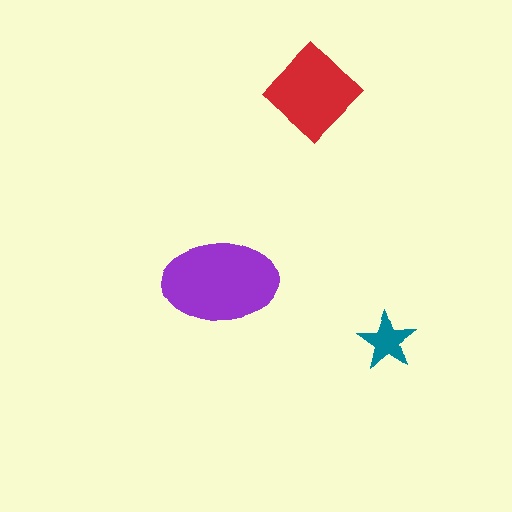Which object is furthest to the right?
The teal star is rightmost.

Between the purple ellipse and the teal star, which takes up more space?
The purple ellipse.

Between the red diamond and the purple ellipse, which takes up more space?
The purple ellipse.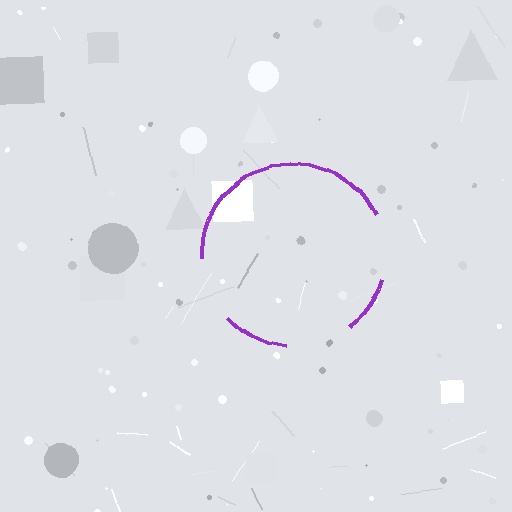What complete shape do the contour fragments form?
The contour fragments form a circle.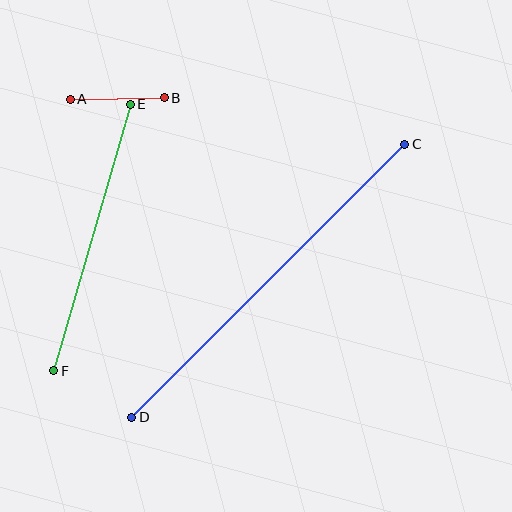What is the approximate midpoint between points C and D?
The midpoint is at approximately (268, 281) pixels.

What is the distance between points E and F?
The distance is approximately 277 pixels.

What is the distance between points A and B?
The distance is approximately 94 pixels.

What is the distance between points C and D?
The distance is approximately 386 pixels.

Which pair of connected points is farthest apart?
Points C and D are farthest apart.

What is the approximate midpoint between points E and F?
The midpoint is at approximately (92, 237) pixels.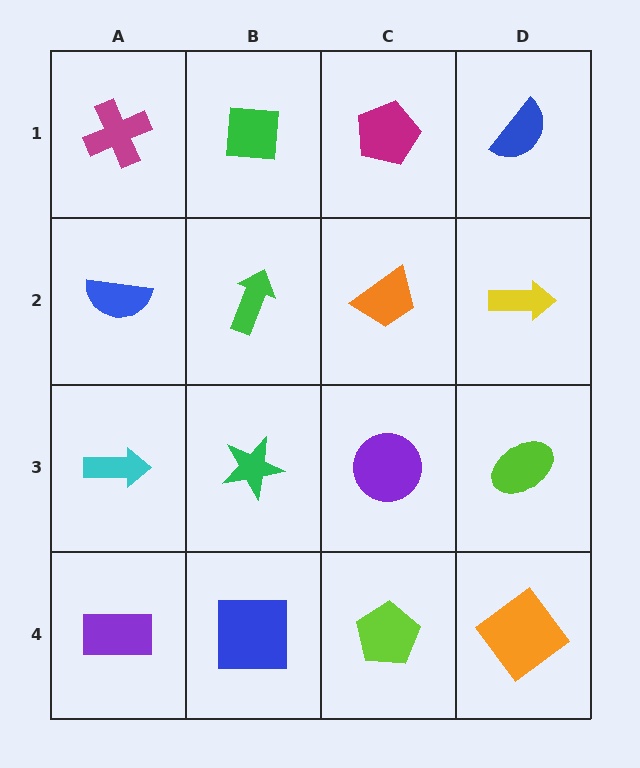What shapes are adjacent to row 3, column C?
An orange trapezoid (row 2, column C), a lime pentagon (row 4, column C), a green star (row 3, column B), a lime ellipse (row 3, column D).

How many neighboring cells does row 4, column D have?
2.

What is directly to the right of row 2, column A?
A green arrow.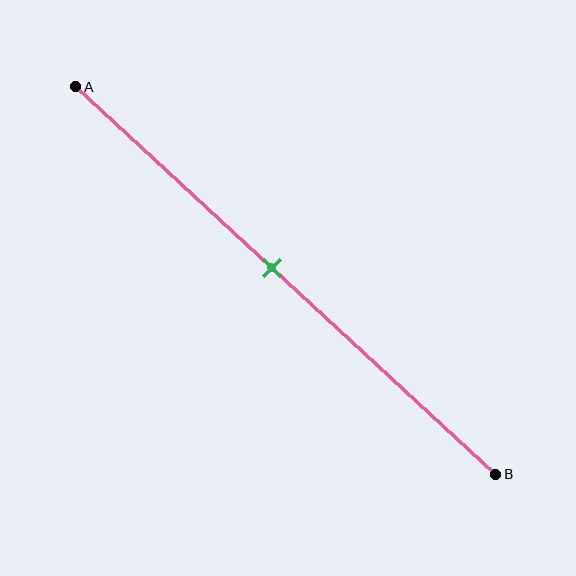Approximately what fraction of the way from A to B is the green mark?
The green mark is approximately 45% of the way from A to B.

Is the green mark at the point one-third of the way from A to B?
No, the mark is at about 45% from A, not at the 33% one-third point.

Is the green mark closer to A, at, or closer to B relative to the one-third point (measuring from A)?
The green mark is closer to point B than the one-third point of segment AB.